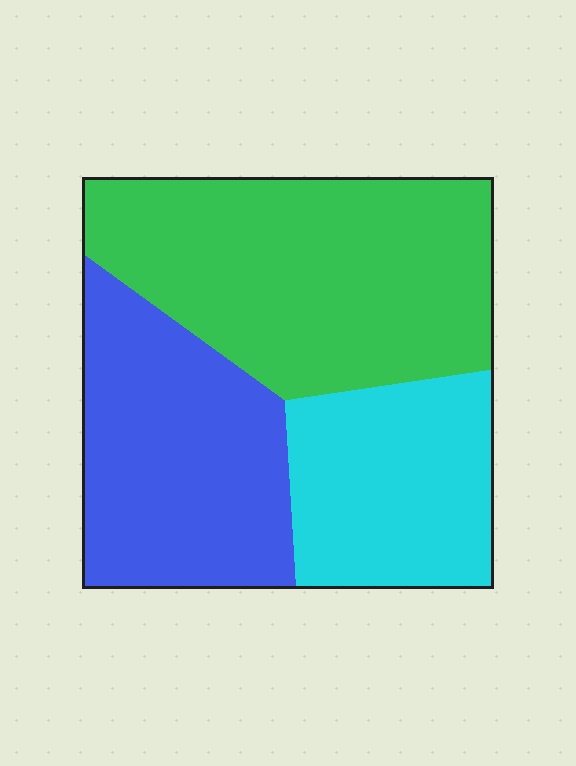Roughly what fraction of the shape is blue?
Blue covers 32% of the shape.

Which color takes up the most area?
Green, at roughly 45%.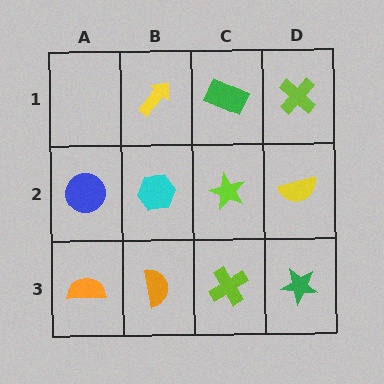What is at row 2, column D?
A yellow semicircle.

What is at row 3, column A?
An orange semicircle.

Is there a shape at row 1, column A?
No, that cell is empty.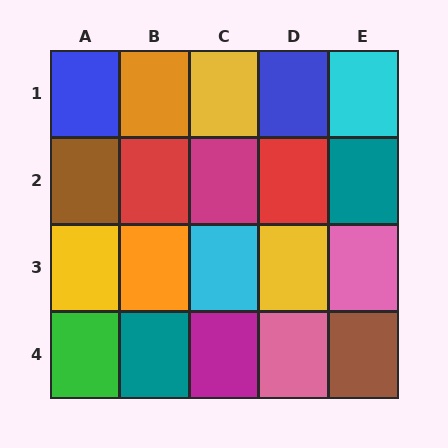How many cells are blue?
2 cells are blue.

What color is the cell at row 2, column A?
Brown.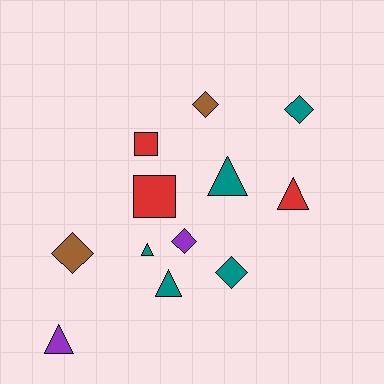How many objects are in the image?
There are 12 objects.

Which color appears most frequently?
Teal, with 5 objects.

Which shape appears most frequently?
Triangle, with 5 objects.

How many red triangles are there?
There is 1 red triangle.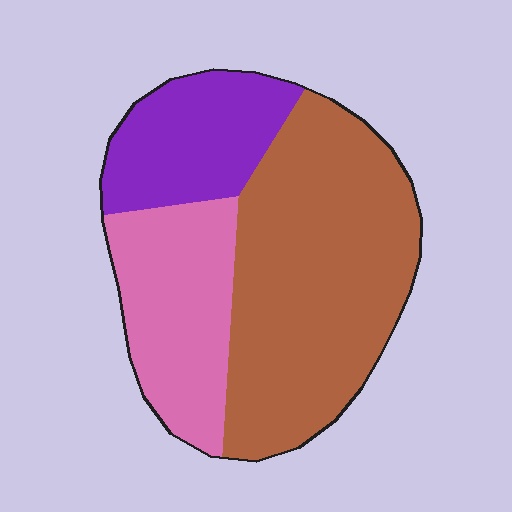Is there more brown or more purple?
Brown.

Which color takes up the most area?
Brown, at roughly 55%.